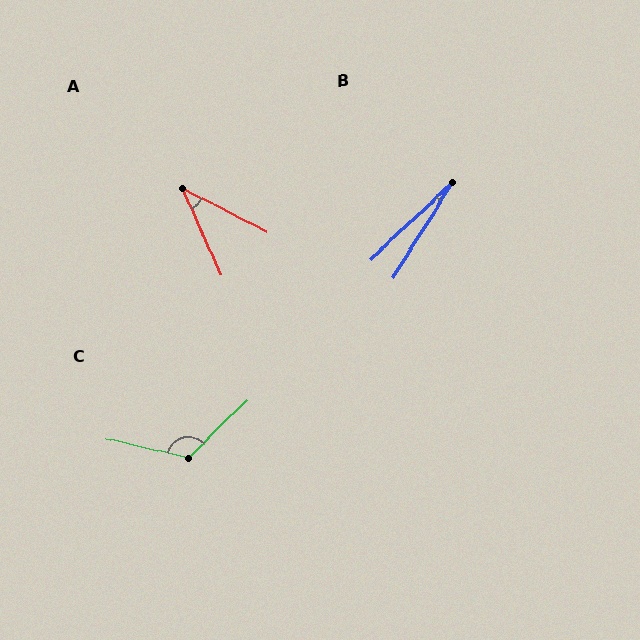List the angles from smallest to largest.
B (15°), A (39°), C (123°).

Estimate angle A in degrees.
Approximately 39 degrees.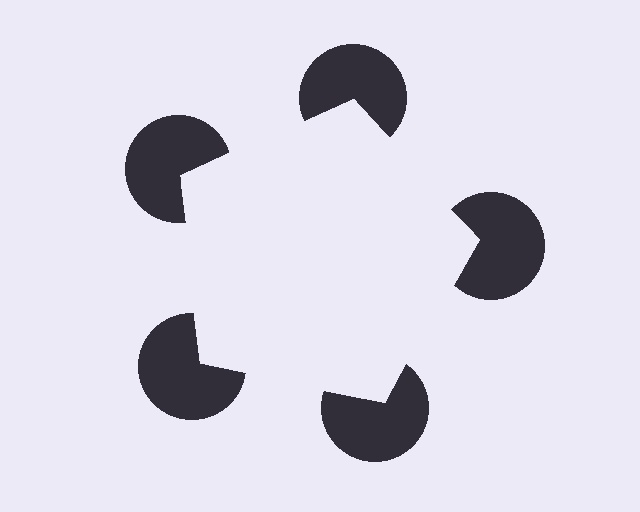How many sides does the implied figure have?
5 sides.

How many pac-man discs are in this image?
There are 5 — one at each vertex of the illusory pentagon.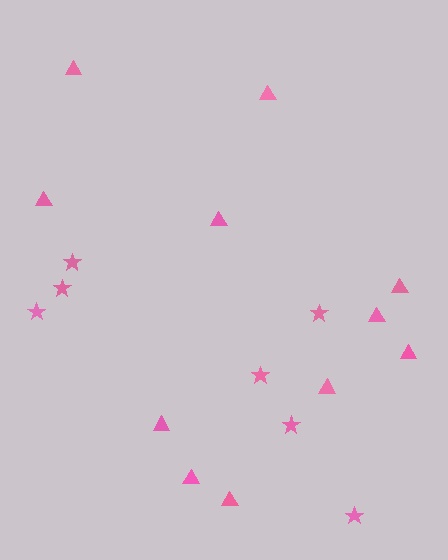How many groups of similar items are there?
There are 2 groups: one group of stars (7) and one group of triangles (11).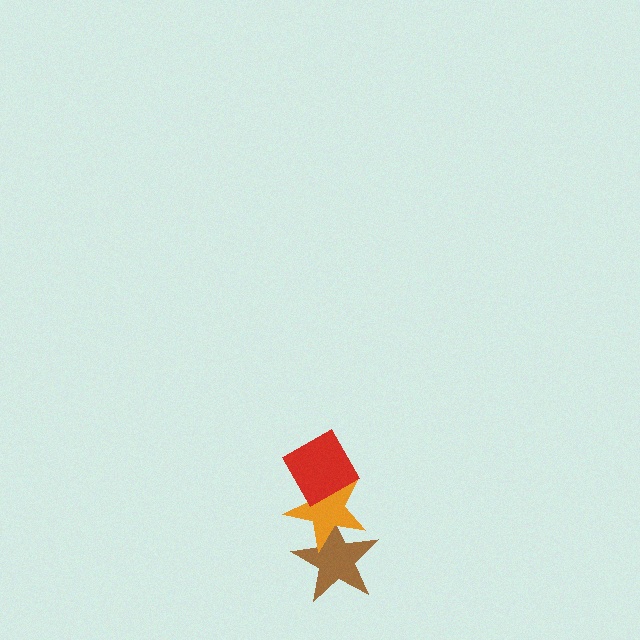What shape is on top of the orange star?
The red diamond is on top of the orange star.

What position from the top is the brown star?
The brown star is 3rd from the top.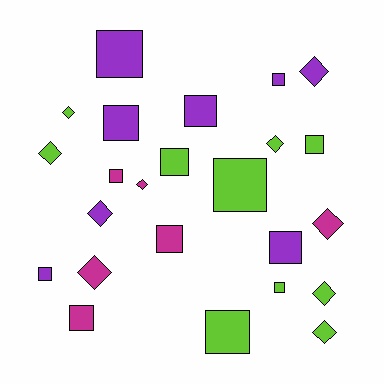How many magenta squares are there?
There are 3 magenta squares.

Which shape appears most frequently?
Square, with 14 objects.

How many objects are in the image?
There are 24 objects.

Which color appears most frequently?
Lime, with 10 objects.